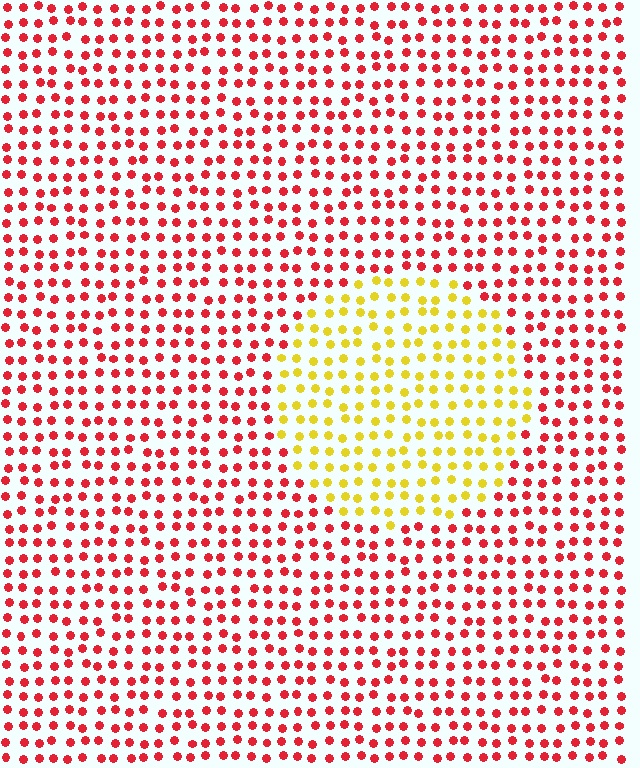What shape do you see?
I see a circle.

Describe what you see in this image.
The image is filled with small red elements in a uniform arrangement. A circle-shaped region is visible where the elements are tinted to a slightly different hue, forming a subtle color boundary.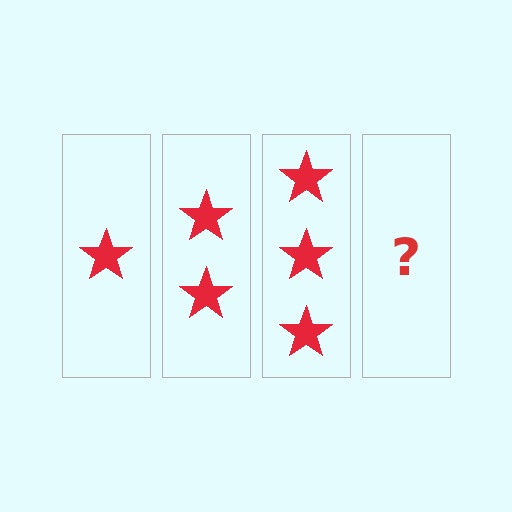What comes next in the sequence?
The next element should be 4 stars.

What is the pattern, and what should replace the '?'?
The pattern is that each step adds one more star. The '?' should be 4 stars.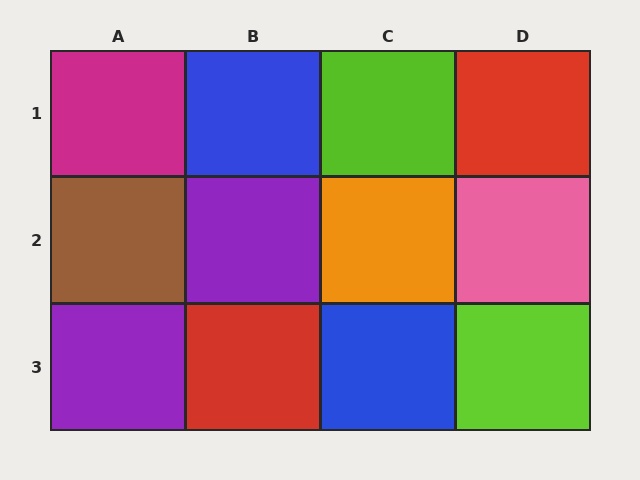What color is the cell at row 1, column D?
Red.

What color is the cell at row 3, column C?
Blue.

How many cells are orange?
1 cell is orange.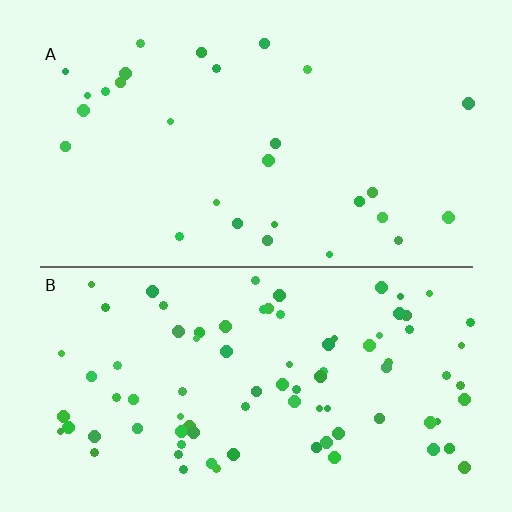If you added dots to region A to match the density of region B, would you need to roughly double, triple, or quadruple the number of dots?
Approximately triple.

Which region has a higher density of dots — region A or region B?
B (the bottom).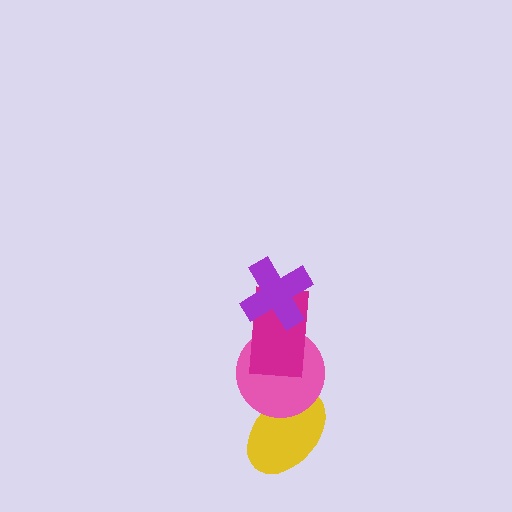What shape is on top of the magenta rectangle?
The purple cross is on top of the magenta rectangle.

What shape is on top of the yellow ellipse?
The pink circle is on top of the yellow ellipse.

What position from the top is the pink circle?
The pink circle is 3rd from the top.